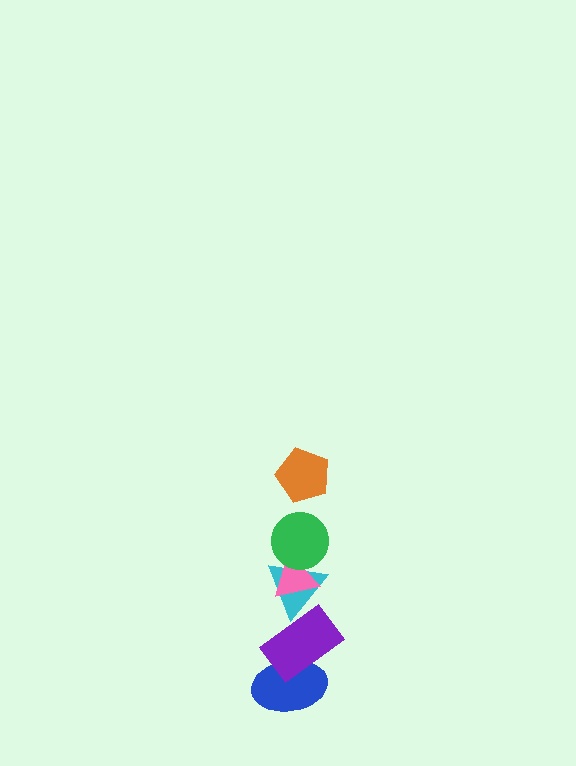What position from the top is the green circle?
The green circle is 2nd from the top.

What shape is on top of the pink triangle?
The green circle is on top of the pink triangle.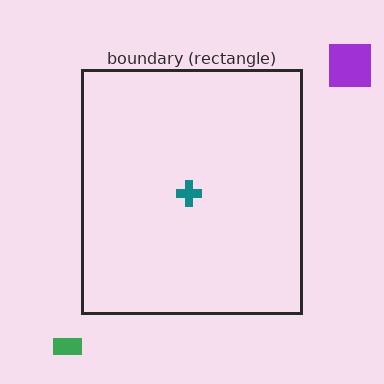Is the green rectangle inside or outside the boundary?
Outside.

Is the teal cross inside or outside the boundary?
Inside.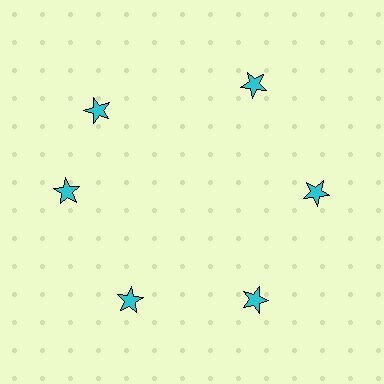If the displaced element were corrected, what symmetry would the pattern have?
It would have 6-fold rotational symmetry — the pattern would map onto itself every 60 degrees.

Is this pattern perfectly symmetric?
No. The 6 cyan stars are arranged in a ring, but one element near the 11 o'clock position is rotated out of alignment along the ring, breaking the 6-fold rotational symmetry.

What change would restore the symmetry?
The symmetry would be restored by rotating it back into even spacing with its neighbors so that all 6 stars sit at equal angles and equal distance from the center.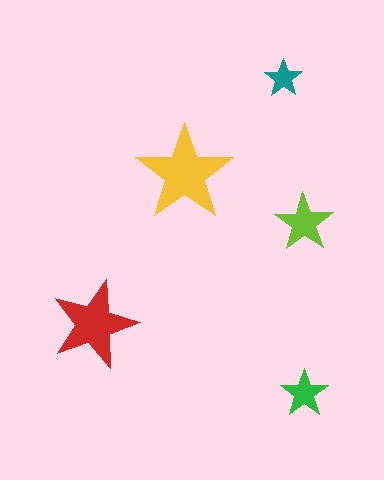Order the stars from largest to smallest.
the yellow one, the red one, the lime one, the green one, the teal one.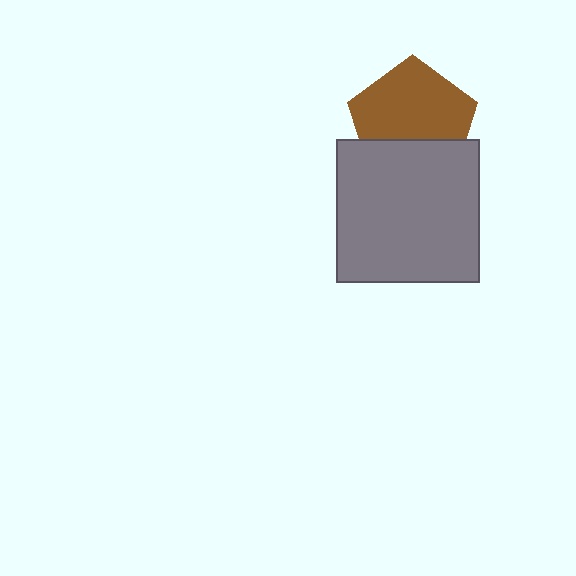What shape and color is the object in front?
The object in front is a gray rectangle.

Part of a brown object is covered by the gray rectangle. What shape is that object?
It is a pentagon.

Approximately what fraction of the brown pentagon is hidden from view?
Roughly 33% of the brown pentagon is hidden behind the gray rectangle.